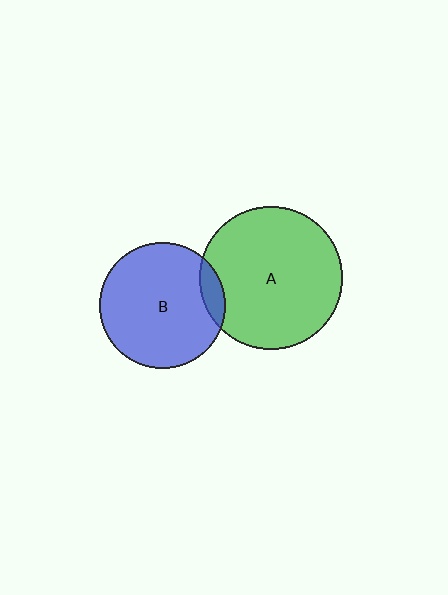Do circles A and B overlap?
Yes.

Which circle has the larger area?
Circle A (green).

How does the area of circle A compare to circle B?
Approximately 1.3 times.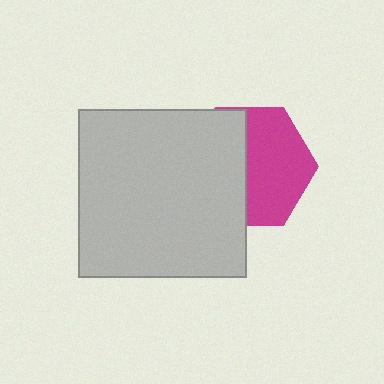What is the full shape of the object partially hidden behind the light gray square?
The partially hidden object is a magenta hexagon.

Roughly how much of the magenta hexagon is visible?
About half of it is visible (roughly 53%).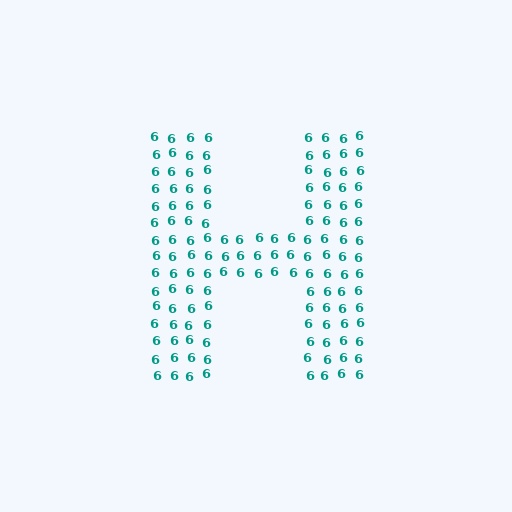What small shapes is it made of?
It is made of small digit 6's.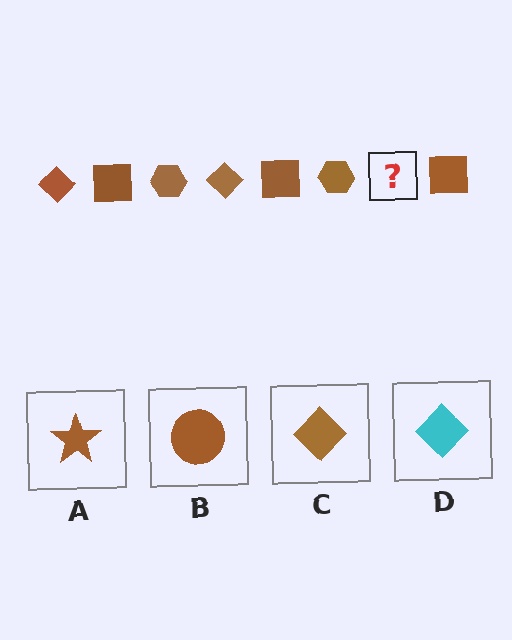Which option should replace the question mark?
Option C.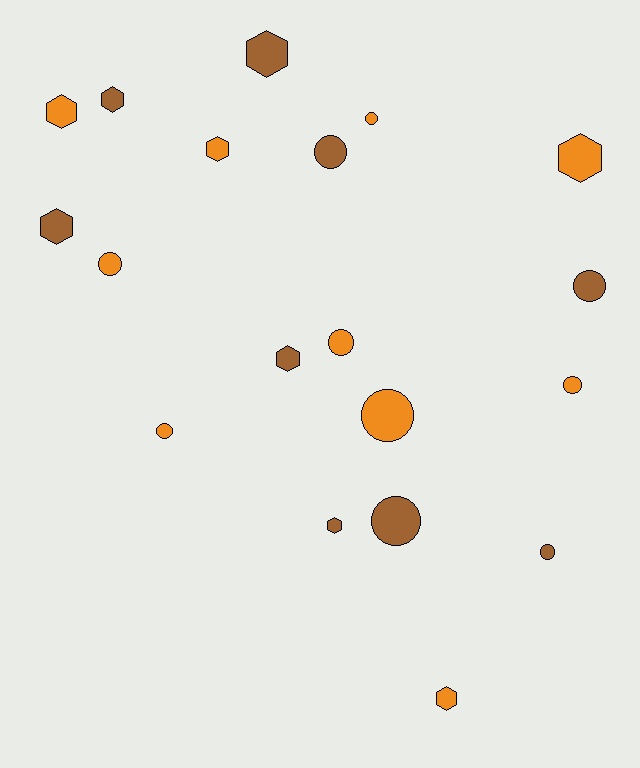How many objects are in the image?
There are 19 objects.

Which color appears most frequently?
Orange, with 10 objects.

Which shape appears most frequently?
Circle, with 10 objects.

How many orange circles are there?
There are 6 orange circles.